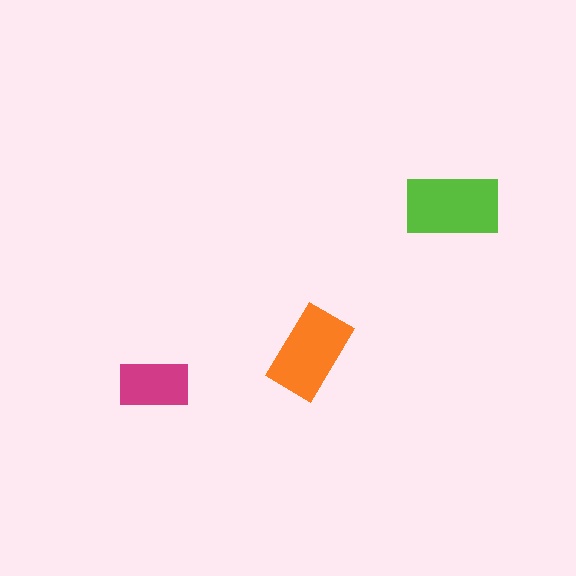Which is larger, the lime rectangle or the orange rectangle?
The lime one.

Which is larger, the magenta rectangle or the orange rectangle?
The orange one.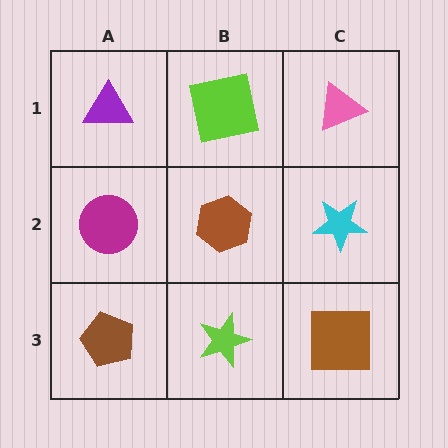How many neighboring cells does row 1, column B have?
3.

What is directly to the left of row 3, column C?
A lime star.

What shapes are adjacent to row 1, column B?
A brown hexagon (row 2, column B), a purple triangle (row 1, column A), a pink triangle (row 1, column C).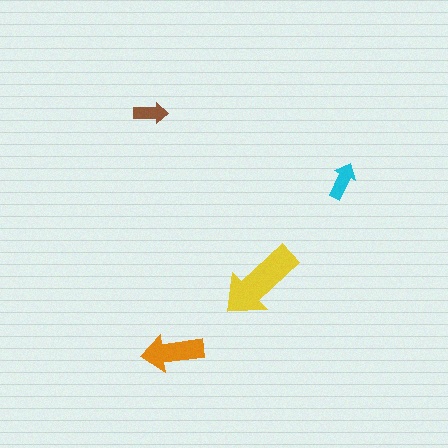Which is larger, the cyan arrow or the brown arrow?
The cyan one.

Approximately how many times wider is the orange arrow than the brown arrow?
About 2 times wider.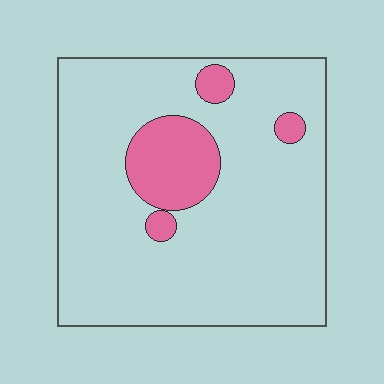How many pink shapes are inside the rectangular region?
4.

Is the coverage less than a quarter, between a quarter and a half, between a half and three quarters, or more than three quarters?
Less than a quarter.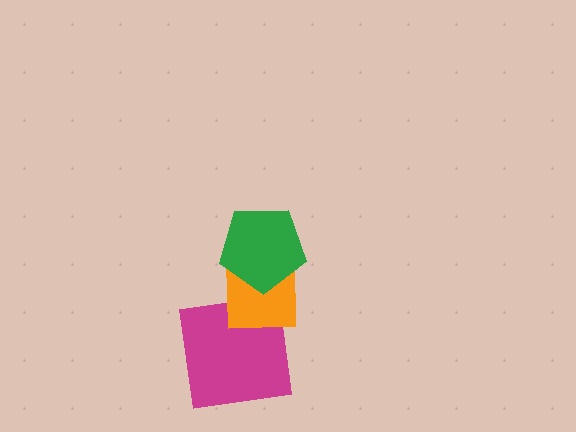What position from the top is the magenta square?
The magenta square is 3rd from the top.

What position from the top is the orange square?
The orange square is 2nd from the top.